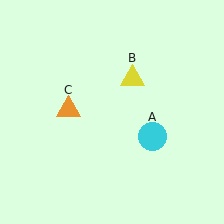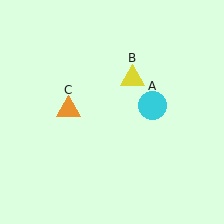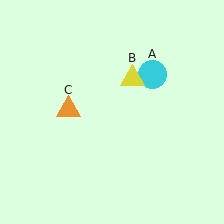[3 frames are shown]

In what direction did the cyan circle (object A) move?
The cyan circle (object A) moved up.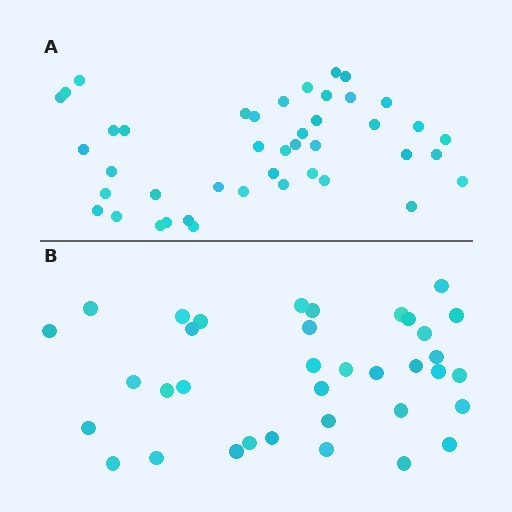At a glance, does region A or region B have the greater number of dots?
Region A (the top region) has more dots.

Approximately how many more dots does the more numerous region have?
Region A has roughly 8 or so more dots than region B.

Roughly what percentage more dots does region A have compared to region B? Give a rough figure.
About 20% more.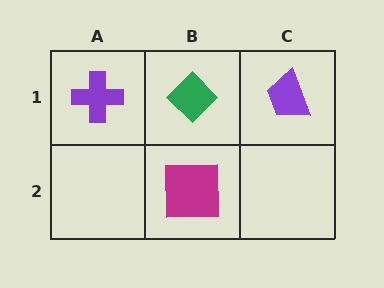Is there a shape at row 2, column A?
No, that cell is empty.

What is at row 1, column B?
A green diamond.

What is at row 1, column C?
A purple trapezoid.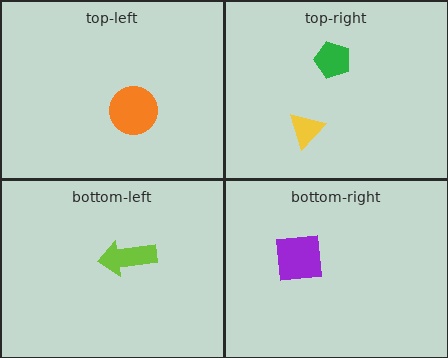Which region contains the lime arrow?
The bottom-left region.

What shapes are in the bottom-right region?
The purple square.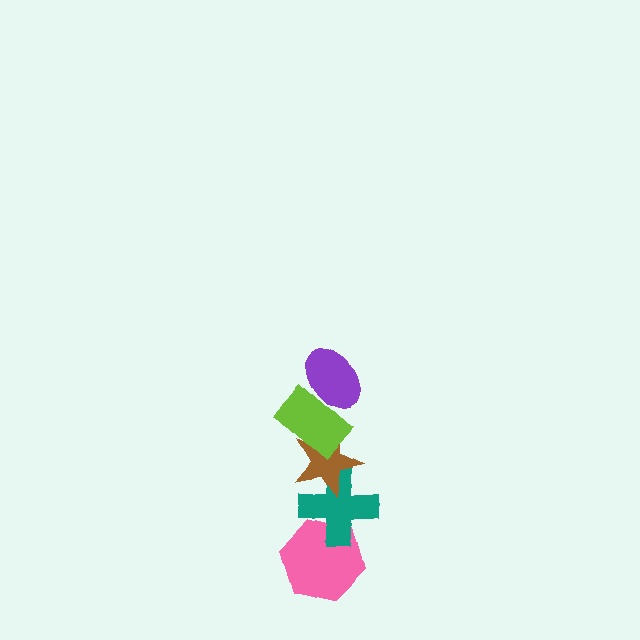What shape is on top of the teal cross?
The brown star is on top of the teal cross.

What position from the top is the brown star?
The brown star is 3rd from the top.